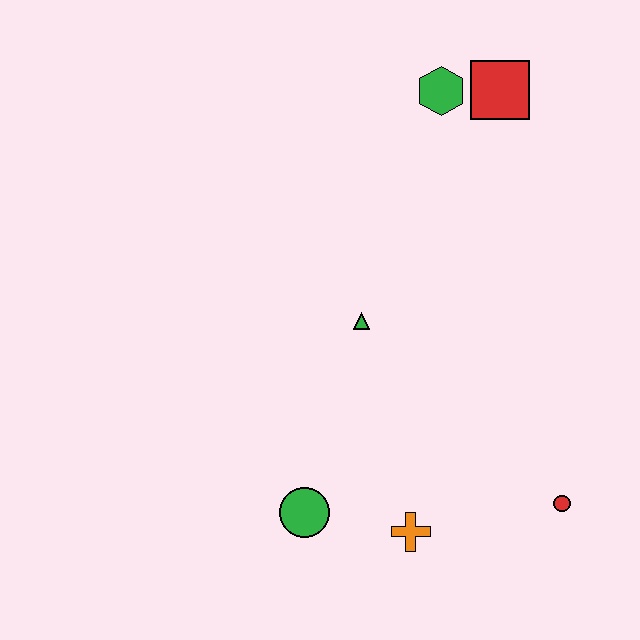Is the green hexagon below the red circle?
No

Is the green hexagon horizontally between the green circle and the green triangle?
No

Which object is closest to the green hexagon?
The red square is closest to the green hexagon.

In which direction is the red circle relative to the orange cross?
The red circle is to the right of the orange cross.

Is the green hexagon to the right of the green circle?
Yes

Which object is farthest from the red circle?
The green hexagon is farthest from the red circle.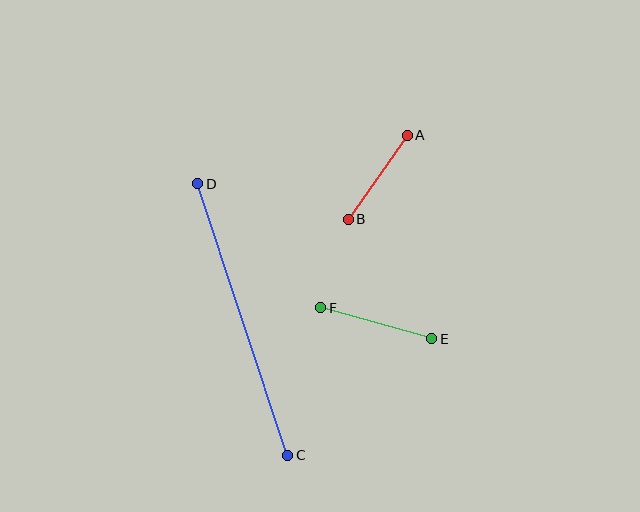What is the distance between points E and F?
The distance is approximately 115 pixels.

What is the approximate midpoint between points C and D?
The midpoint is at approximately (243, 320) pixels.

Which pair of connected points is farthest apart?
Points C and D are farthest apart.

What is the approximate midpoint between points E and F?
The midpoint is at approximately (376, 323) pixels.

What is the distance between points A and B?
The distance is approximately 103 pixels.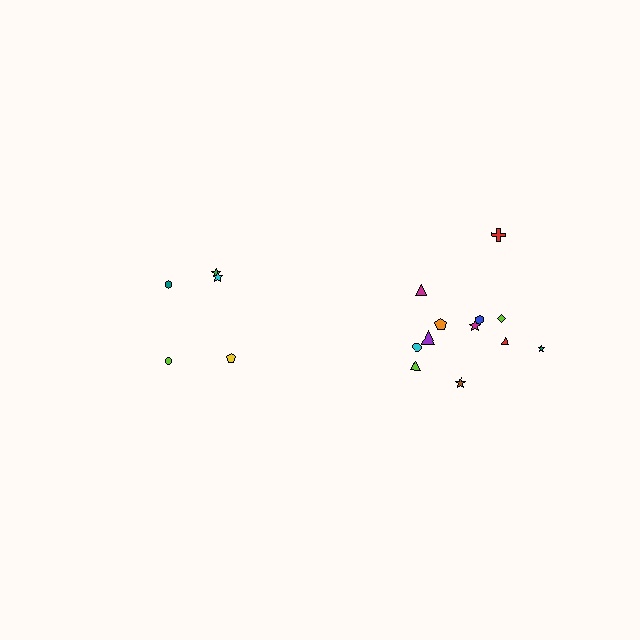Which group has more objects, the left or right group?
The right group.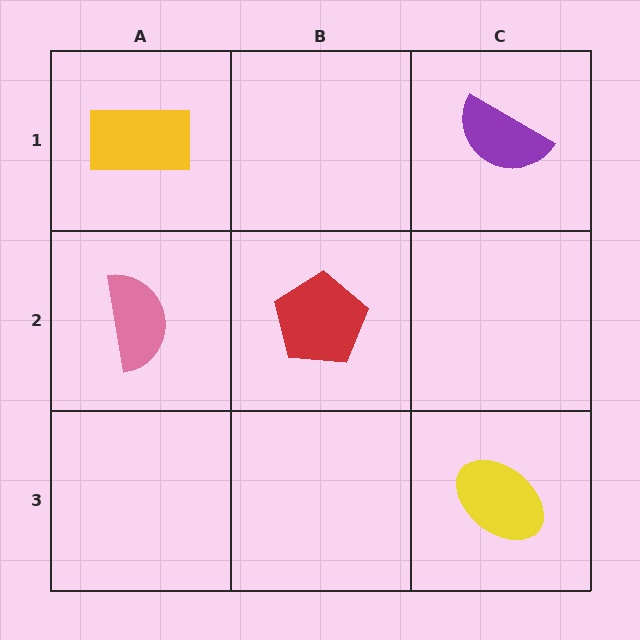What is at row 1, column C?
A purple semicircle.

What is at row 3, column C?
A yellow ellipse.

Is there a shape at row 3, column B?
No, that cell is empty.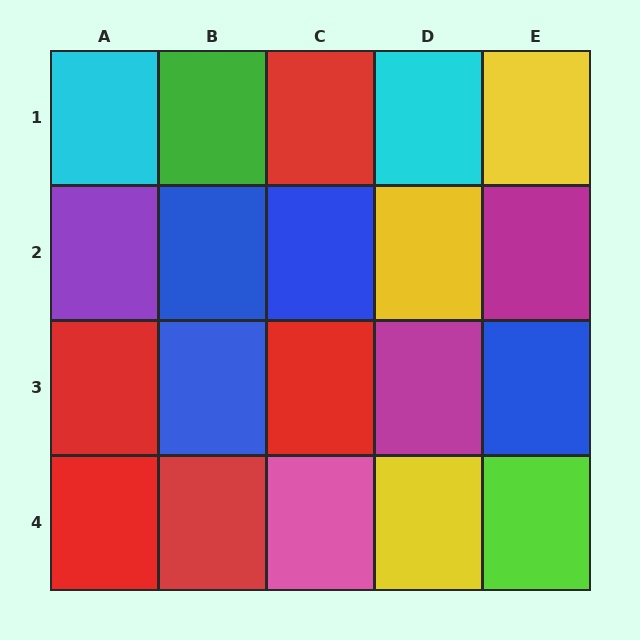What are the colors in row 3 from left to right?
Red, blue, red, magenta, blue.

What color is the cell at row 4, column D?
Yellow.